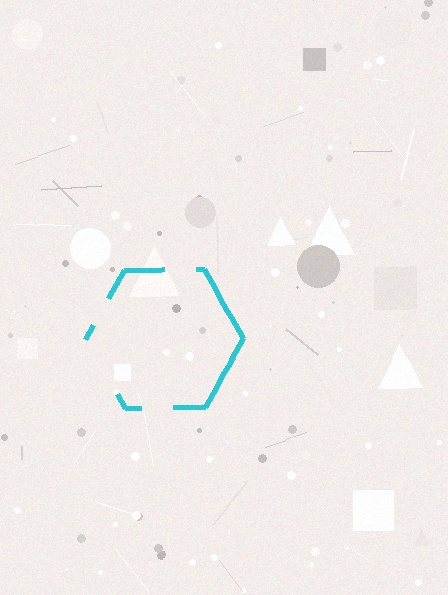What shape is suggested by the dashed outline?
The dashed outline suggests a hexagon.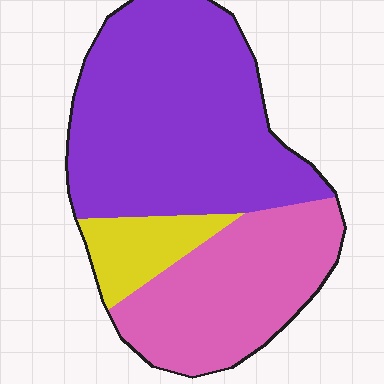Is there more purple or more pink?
Purple.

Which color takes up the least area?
Yellow, at roughly 10%.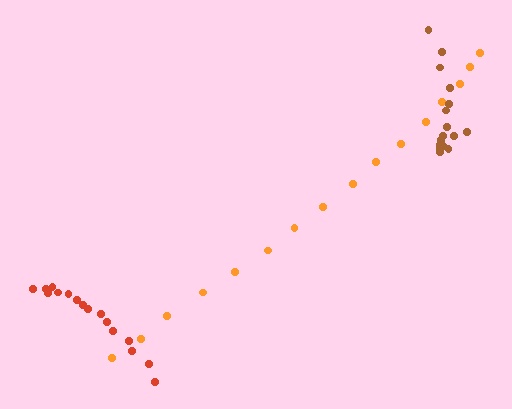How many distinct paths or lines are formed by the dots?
There are 3 distinct paths.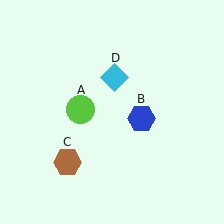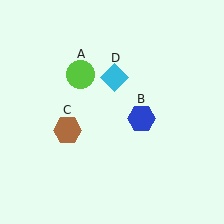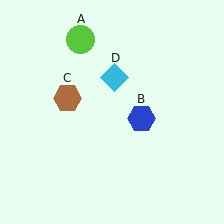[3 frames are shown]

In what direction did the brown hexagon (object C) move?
The brown hexagon (object C) moved up.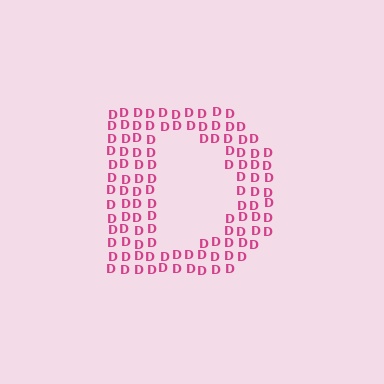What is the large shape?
The large shape is the letter D.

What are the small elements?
The small elements are letter D's.